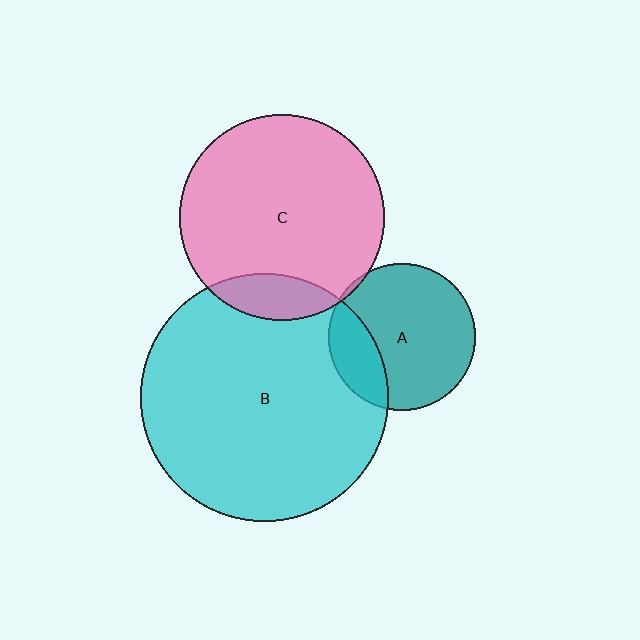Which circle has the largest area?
Circle B (cyan).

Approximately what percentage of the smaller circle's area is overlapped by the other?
Approximately 15%.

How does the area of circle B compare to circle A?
Approximately 2.9 times.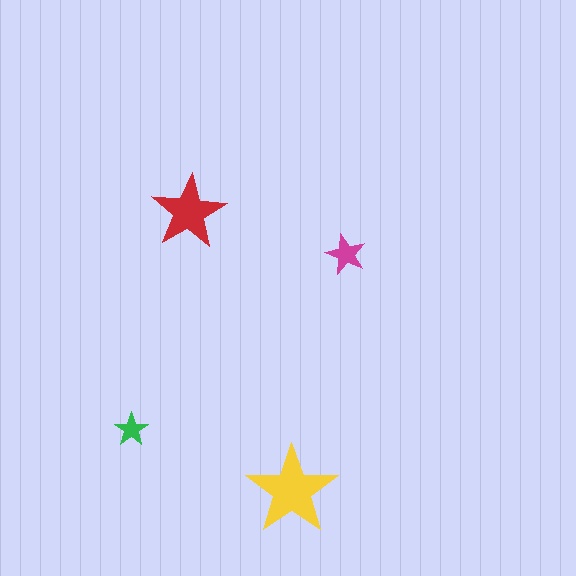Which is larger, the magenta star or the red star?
The red one.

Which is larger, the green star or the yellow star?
The yellow one.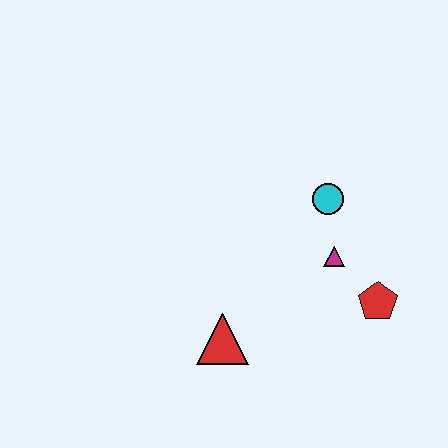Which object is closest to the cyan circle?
The magenta triangle is closest to the cyan circle.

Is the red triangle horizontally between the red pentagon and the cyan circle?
No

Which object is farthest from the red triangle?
The cyan circle is farthest from the red triangle.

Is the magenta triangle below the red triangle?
No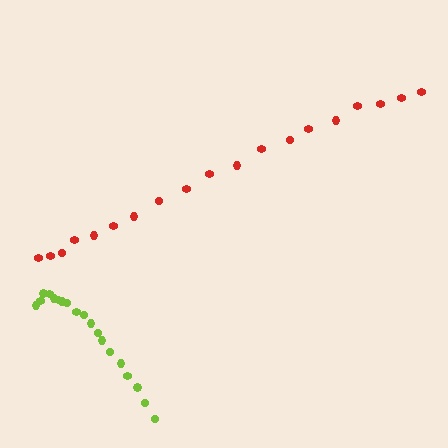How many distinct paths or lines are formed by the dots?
There are 2 distinct paths.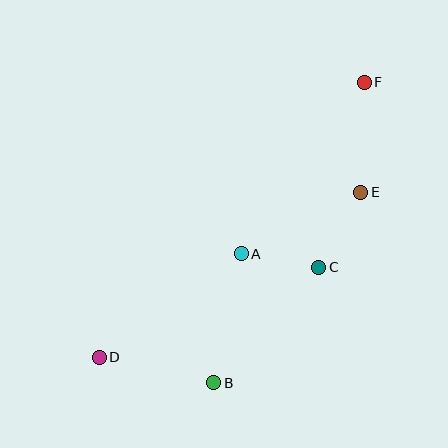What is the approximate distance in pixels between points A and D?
The distance between A and D is approximately 176 pixels.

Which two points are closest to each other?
Points A and C are closest to each other.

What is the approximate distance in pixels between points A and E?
The distance between A and E is approximately 134 pixels.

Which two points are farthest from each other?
Points D and F are farthest from each other.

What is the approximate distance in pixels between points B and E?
The distance between B and E is approximately 240 pixels.